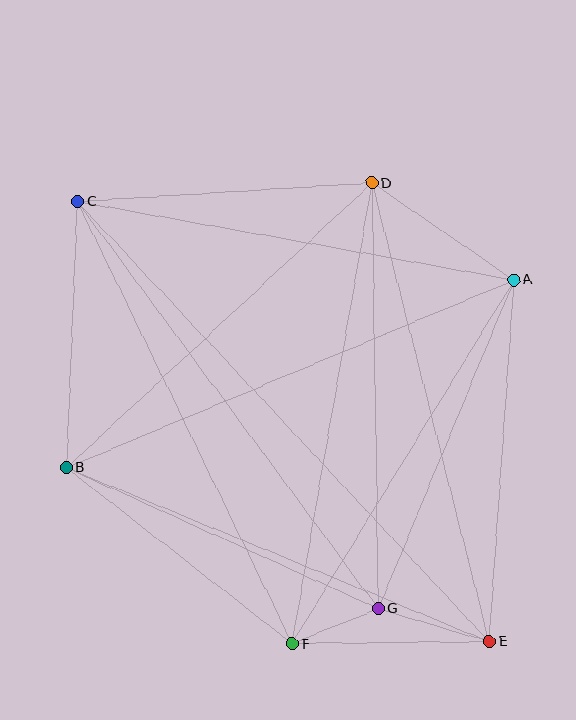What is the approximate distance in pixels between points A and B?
The distance between A and B is approximately 485 pixels.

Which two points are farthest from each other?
Points C and E are farthest from each other.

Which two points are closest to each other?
Points F and G are closest to each other.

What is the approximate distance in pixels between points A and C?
The distance between A and C is approximately 443 pixels.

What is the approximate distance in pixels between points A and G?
The distance between A and G is approximately 355 pixels.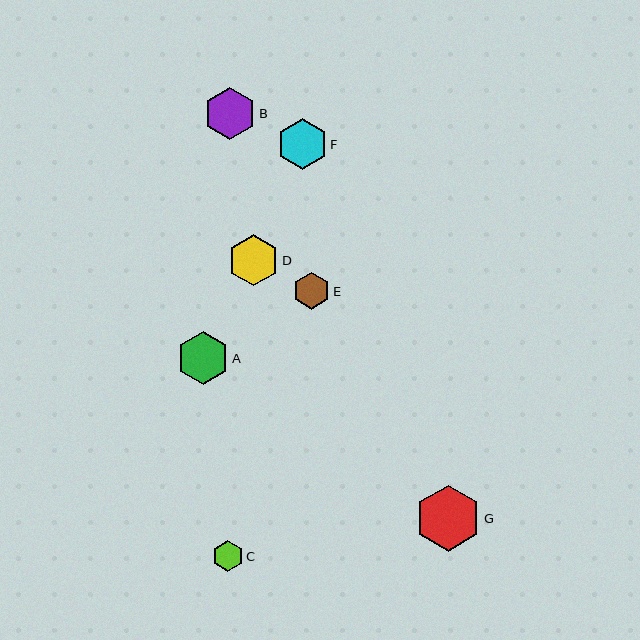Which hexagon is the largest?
Hexagon G is the largest with a size of approximately 66 pixels.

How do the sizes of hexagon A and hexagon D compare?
Hexagon A and hexagon D are approximately the same size.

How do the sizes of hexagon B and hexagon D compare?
Hexagon B and hexagon D are approximately the same size.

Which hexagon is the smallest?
Hexagon C is the smallest with a size of approximately 31 pixels.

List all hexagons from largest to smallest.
From largest to smallest: G, A, B, D, F, E, C.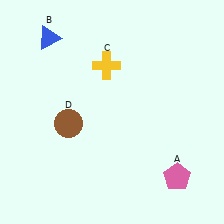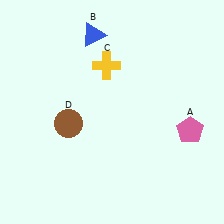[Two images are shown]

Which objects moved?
The objects that moved are: the pink pentagon (A), the blue triangle (B).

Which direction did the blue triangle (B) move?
The blue triangle (B) moved right.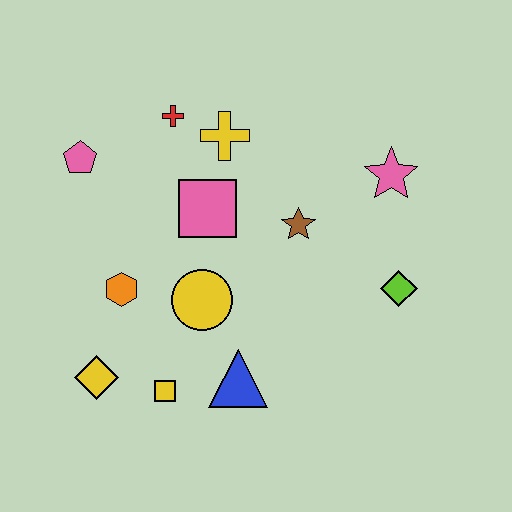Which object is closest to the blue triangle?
The yellow square is closest to the blue triangle.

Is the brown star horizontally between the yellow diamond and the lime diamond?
Yes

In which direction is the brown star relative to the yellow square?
The brown star is above the yellow square.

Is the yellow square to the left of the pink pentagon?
No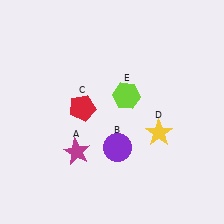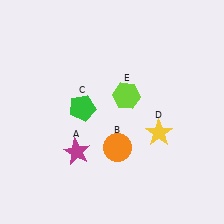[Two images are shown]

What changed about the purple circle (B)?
In Image 1, B is purple. In Image 2, it changed to orange.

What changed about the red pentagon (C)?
In Image 1, C is red. In Image 2, it changed to green.